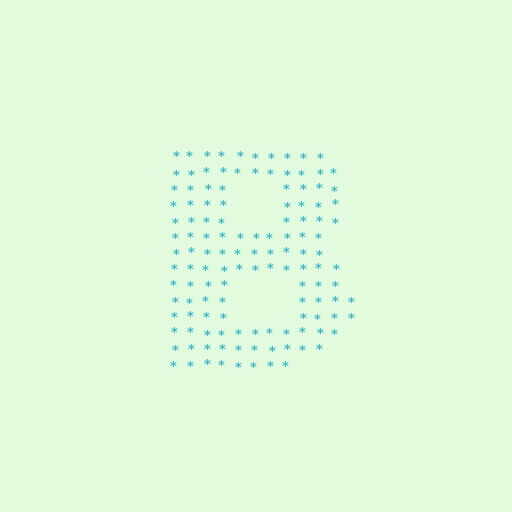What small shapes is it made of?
It is made of small asterisks.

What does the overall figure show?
The overall figure shows the letter B.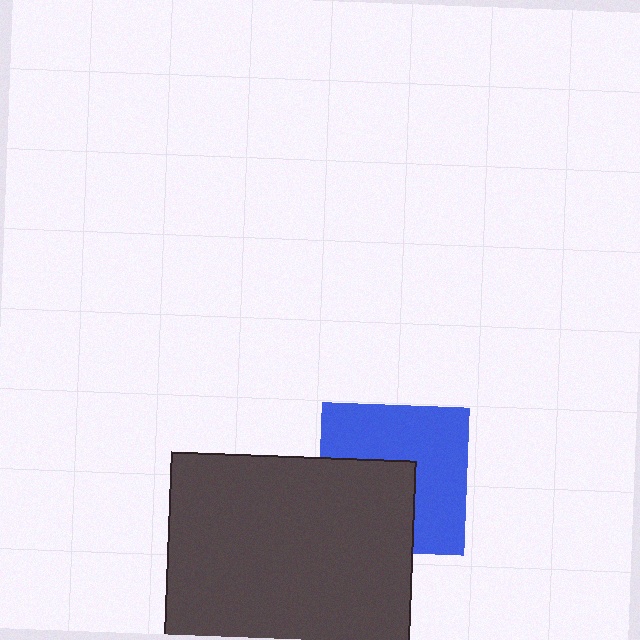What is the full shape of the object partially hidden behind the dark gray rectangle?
The partially hidden object is a blue square.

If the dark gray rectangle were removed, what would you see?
You would see the complete blue square.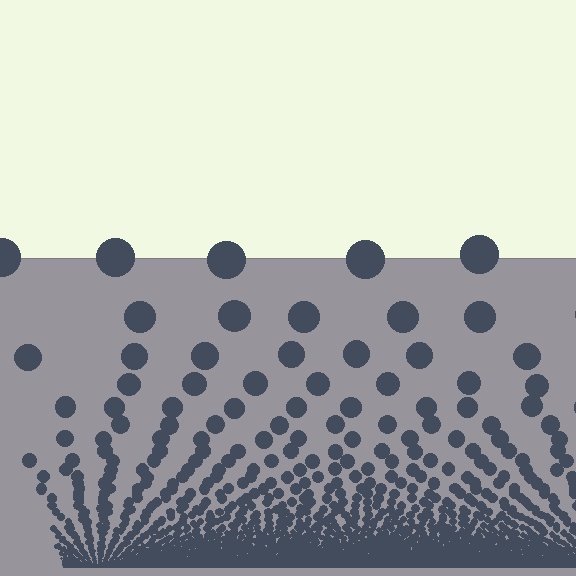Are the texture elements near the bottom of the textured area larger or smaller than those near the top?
Smaller. The gradient is inverted — elements near the bottom are smaller and denser.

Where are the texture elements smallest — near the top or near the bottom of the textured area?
Near the bottom.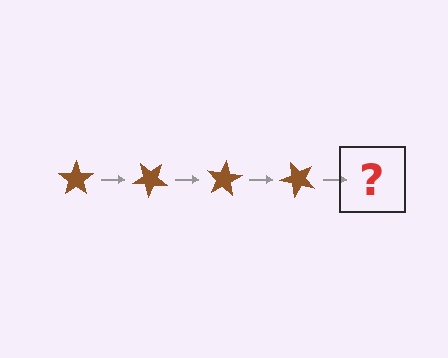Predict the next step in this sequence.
The next step is a brown star rotated 160 degrees.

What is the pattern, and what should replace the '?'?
The pattern is that the star rotates 40 degrees each step. The '?' should be a brown star rotated 160 degrees.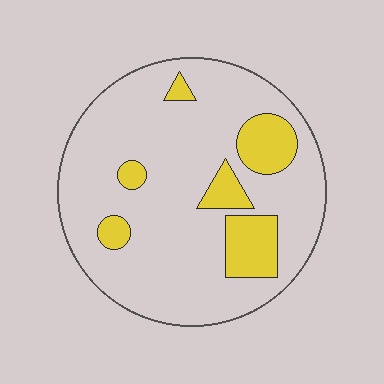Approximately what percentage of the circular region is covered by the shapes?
Approximately 20%.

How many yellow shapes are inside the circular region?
6.